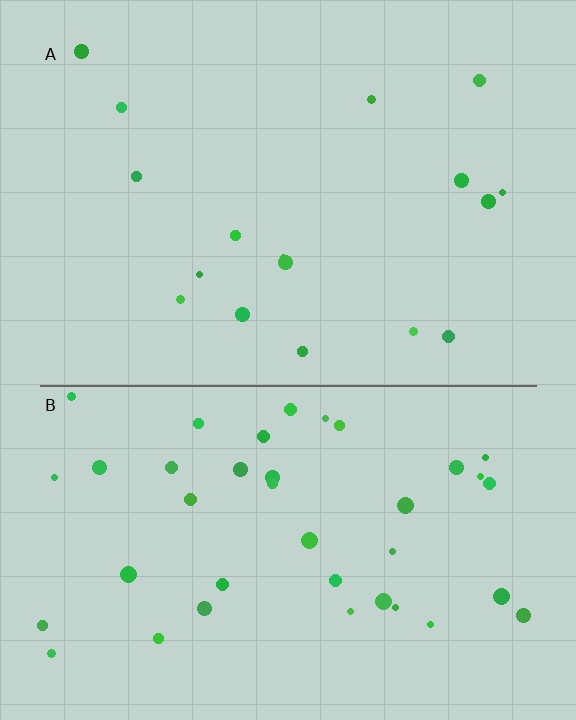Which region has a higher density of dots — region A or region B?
B (the bottom).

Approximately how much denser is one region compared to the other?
Approximately 2.3× — region B over region A.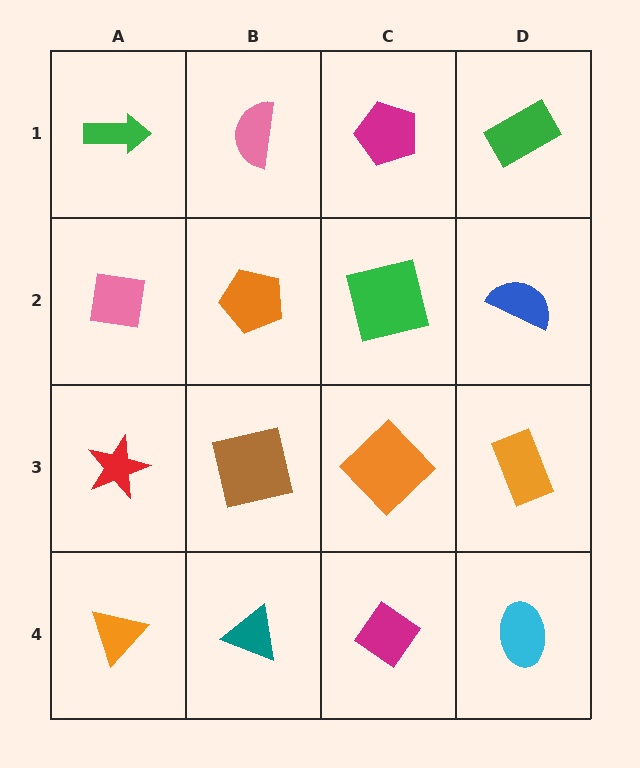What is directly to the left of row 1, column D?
A magenta pentagon.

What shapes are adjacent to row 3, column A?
A pink square (row 2, column A), an orange triangle (row 4, column A), a brown square (row 3, column B).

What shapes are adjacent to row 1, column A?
A pink square (row 2, column A), a pink semicircle (row 1, column B).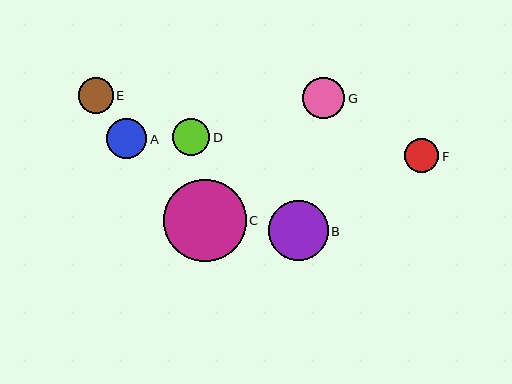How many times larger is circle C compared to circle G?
Circle C is approximately 2.0 times the size of circle G.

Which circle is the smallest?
Circle F is the smallest with a size of approximately 34 pixels.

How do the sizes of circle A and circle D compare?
Circle A and circle D are approximately the same size.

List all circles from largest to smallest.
From largest to smallest: C, B, G, A, D, E, F.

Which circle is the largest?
Circle C is the largest with a size of approximately 83 pixels.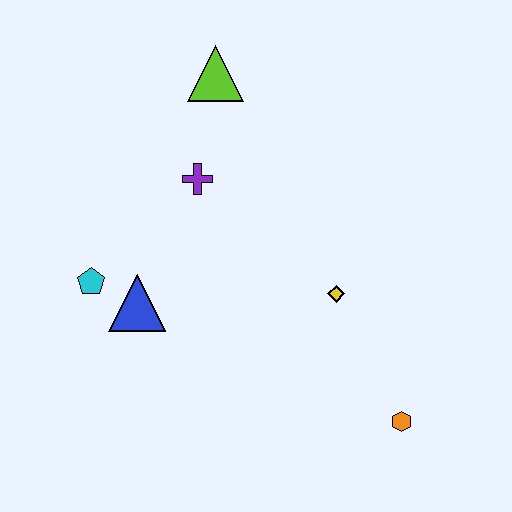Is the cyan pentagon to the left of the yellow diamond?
Yes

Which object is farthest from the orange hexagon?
The lime triangle is farthest from the orange hexagon.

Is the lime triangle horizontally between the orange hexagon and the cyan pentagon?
Yes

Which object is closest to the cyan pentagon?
The blue triangle is closest to the cyan pentagon.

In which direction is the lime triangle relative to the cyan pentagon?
The lime triangle is above the cyan pentagon.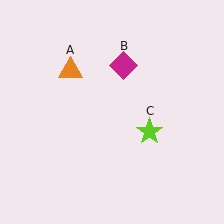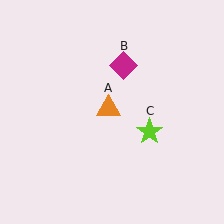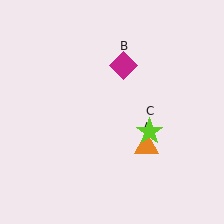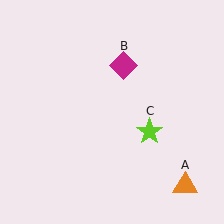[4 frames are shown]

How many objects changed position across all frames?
1 object changed position: orange triangle (object A).